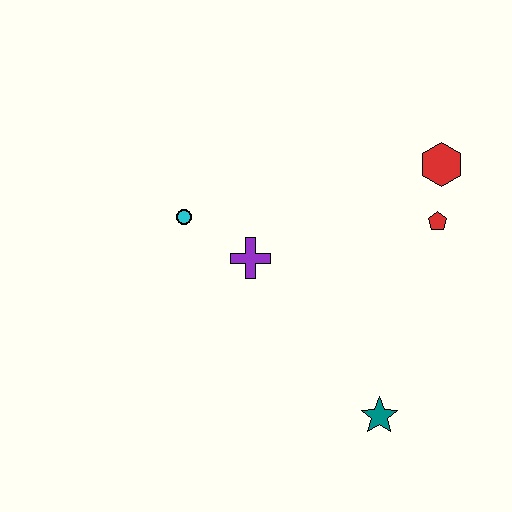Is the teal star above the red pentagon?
No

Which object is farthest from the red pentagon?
The cyan circle is farthest from the red pentagon.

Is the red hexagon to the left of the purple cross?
No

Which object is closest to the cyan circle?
The purple cross is closest to the cyan circle.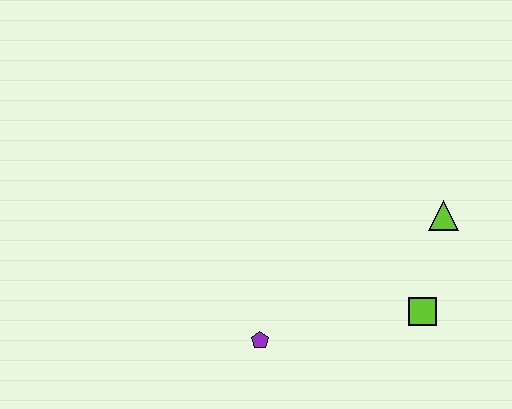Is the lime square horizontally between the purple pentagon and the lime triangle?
Yes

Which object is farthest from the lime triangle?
The purple pentagon is farthest from the lime triangle.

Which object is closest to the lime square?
The lime triangle is closest to the lime square.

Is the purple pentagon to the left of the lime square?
Yes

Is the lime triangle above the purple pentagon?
Yes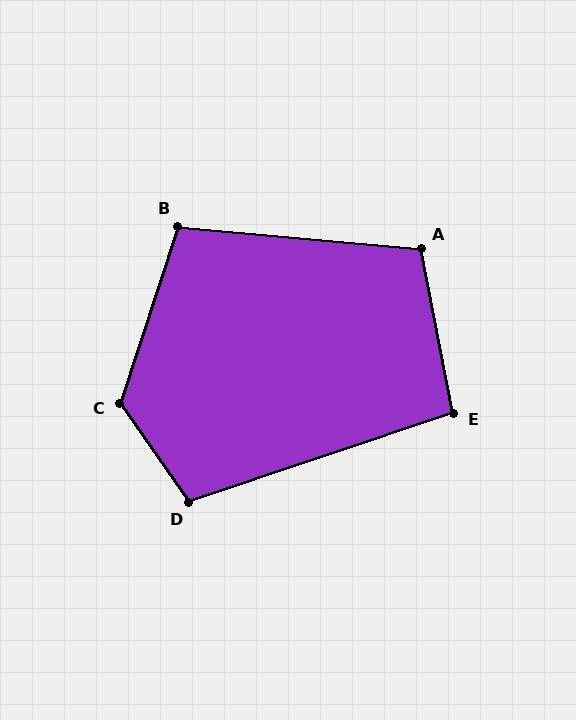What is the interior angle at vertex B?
Approximately 103 degrees (obtuse).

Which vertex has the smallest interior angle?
E, at approximately 98 degrees.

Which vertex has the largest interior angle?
C, at approximately 127 degrees.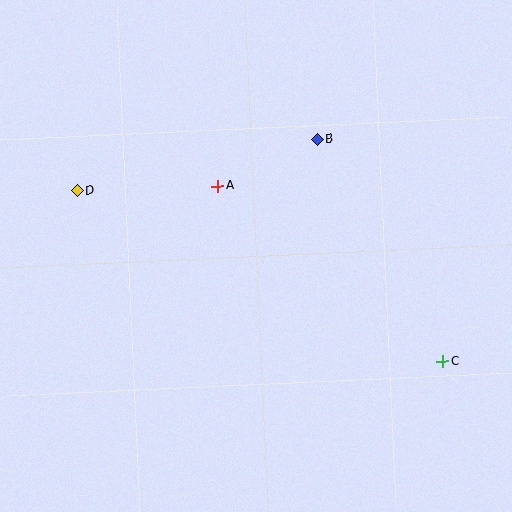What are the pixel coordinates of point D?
Point D is at (77, 191).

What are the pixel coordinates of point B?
Point B is at (317, 139).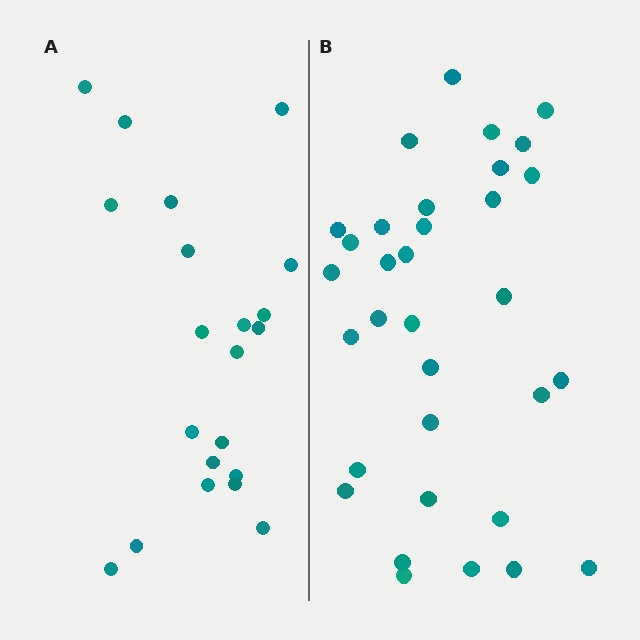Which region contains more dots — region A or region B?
Region B (the right region) has more dots.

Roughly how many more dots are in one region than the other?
Region B has roughly 12 or so more dots than region A.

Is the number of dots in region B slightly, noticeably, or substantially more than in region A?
Region B has substantially more. The ratio is roughly 1.6 to 1.